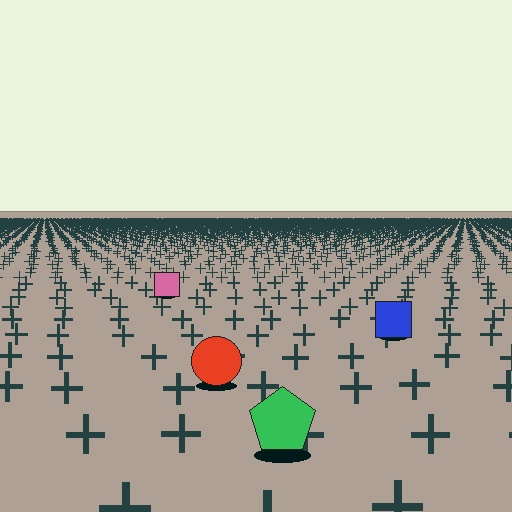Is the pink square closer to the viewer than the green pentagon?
No. The green pentagon is closer — you can tell from the texture gradient: the ground texture is coarser near it.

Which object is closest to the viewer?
The green pentagon is closest. The texture marks near it are larger and more spread out.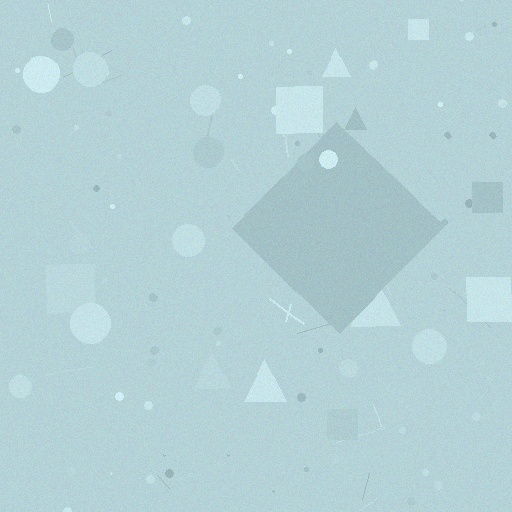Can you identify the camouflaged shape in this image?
The camouflaged shape is a diamond.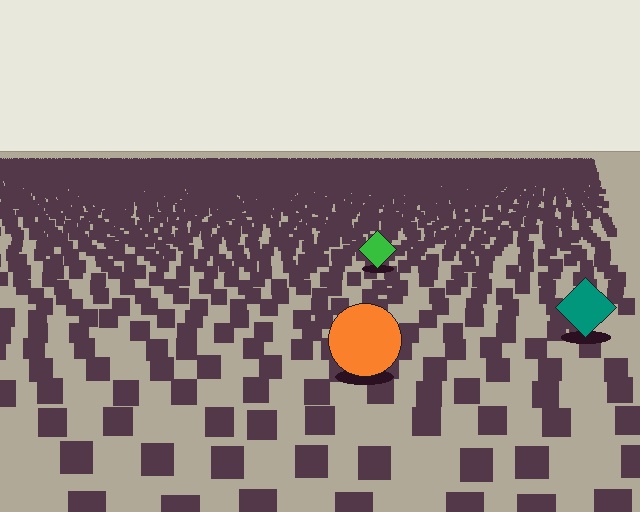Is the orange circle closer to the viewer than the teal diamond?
Yes. The orange circle is closer — you can tell from the texture gradient: the ground texture is coarser near it.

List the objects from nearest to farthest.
From nearest to farthest: the orange circle, the teal diamond, the green diamond.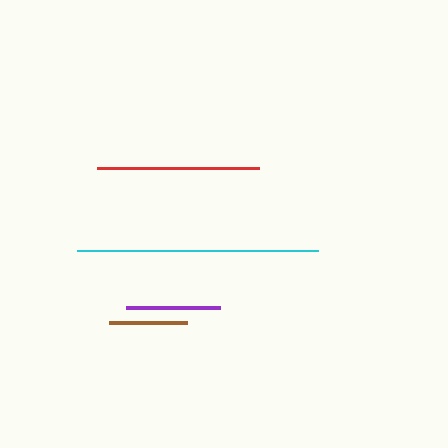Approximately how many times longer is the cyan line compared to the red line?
The cyan line is approximately 1.5 times the length of the red line.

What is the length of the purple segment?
The purple segment is approximately 94 pixels long.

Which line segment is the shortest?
The brown line is the shortest at approximately 78 pixels.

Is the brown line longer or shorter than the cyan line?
The cyan line is longer than the brown line.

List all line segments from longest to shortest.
From longest to shortest: cyan, red, purple, brown.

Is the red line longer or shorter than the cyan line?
The cyan line is longer than the red line.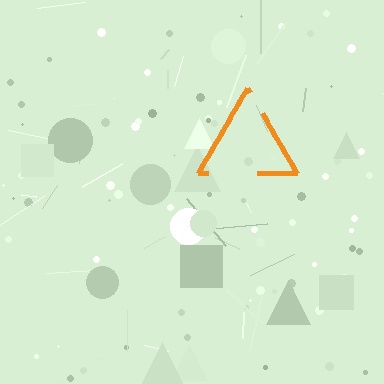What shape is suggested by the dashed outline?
The dashed outline suggests a triangle.